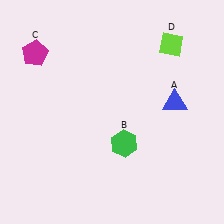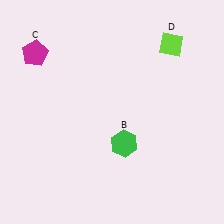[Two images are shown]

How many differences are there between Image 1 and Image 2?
There is 1 difference between the two images.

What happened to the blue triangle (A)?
The blue triangle (A) was removed in Image 2. It was in the top-right area of Image 1.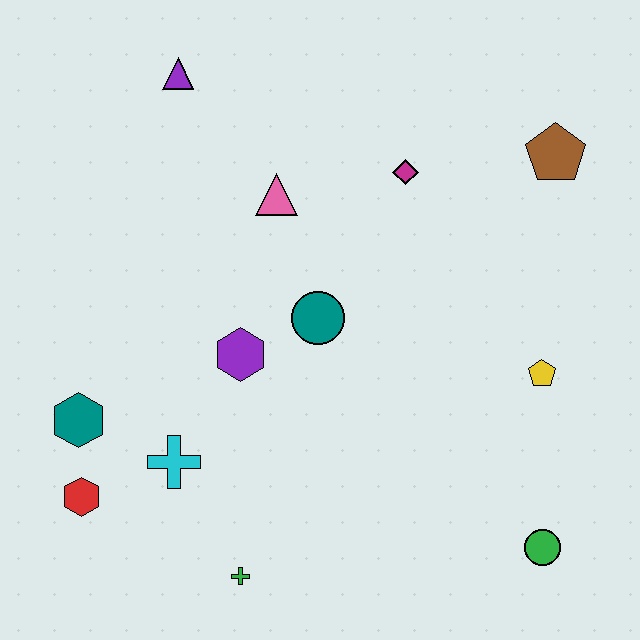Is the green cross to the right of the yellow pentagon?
No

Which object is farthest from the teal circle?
The green circle is farthest from the teal circle.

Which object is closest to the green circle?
The yellow pentagon is closest to the green circle.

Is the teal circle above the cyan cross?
Yes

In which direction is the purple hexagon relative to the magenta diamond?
The purple hexagon is below the magenta diamond.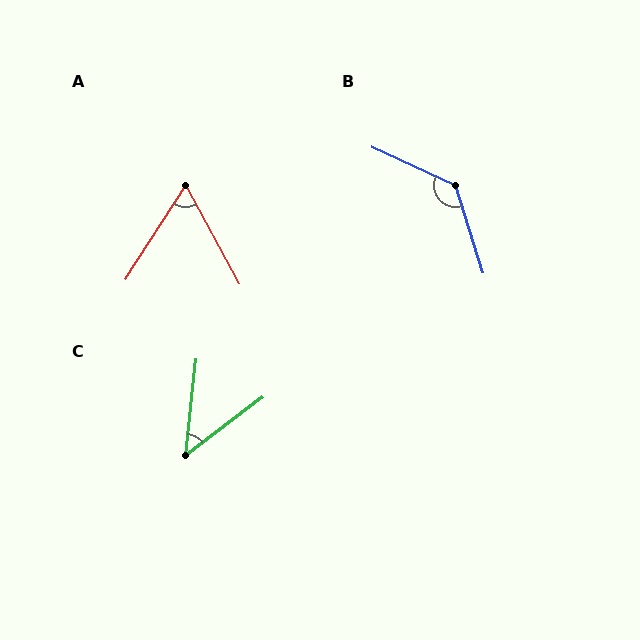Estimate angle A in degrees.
Approximately 61 degrees.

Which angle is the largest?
B, at approximately 132 degrees.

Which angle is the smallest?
C, at approximately 47 degrees.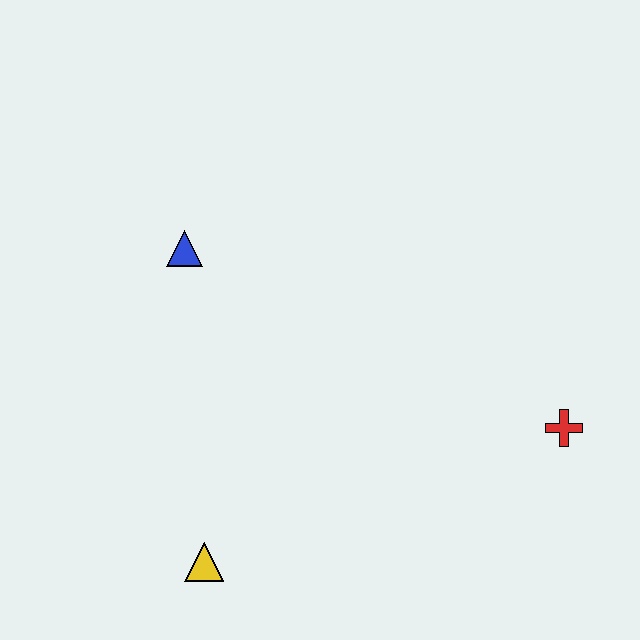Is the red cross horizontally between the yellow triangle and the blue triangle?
No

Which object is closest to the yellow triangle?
The blue triangle is closest to the yellow triangle.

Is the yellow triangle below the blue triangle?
Yes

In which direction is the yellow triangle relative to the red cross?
The yellow triangle is to the left of the red cross.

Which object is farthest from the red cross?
The blue triangle is farthest from the red cross.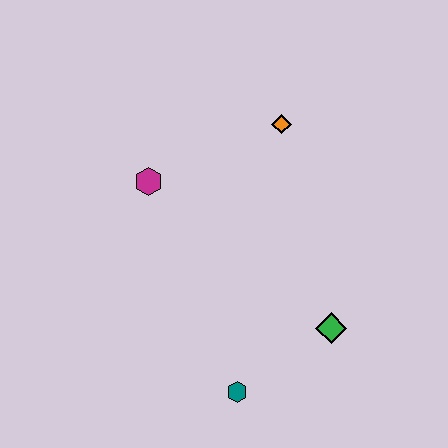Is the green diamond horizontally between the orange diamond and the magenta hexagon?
No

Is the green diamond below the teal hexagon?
No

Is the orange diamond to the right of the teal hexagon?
Yes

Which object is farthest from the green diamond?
The magenta hexagon is farthest from the green diamond.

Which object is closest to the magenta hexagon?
The orange diamond is closest to the magenta hexagon.